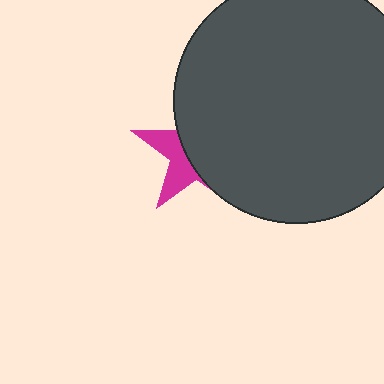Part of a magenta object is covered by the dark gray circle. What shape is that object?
It is a star.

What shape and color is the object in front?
The object in front is a dark gray circle.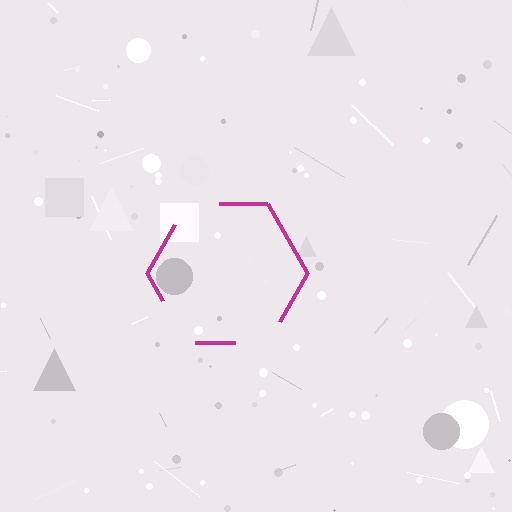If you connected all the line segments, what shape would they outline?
They would outline a hexagon.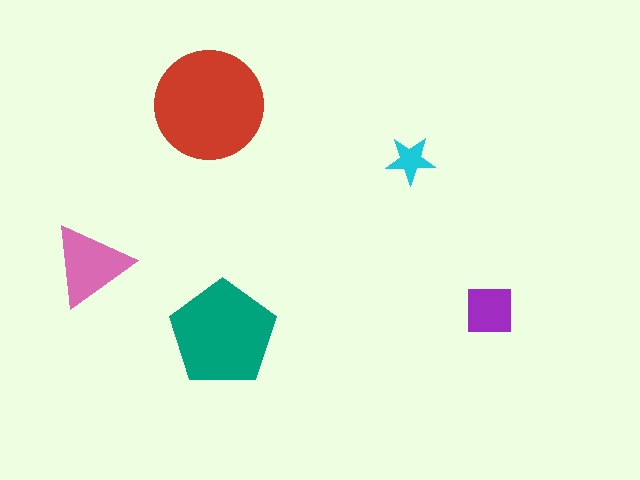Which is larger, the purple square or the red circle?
The red circle.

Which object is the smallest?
The cyan star.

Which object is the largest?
The red circle.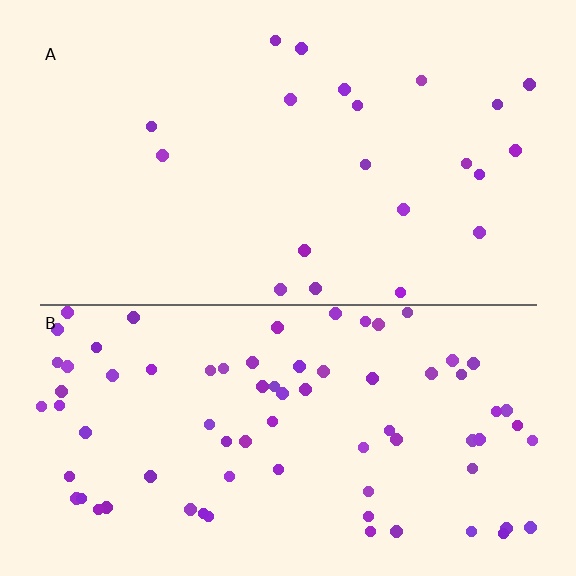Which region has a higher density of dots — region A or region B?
B (the bottom).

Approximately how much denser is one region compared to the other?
Approximately 3.7× — region B over region A.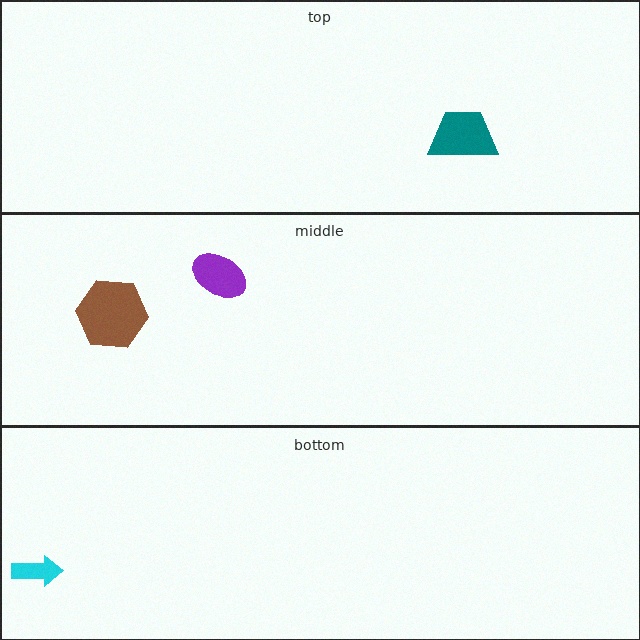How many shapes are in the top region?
1.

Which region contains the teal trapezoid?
The top region.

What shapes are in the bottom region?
The cyan arrow.